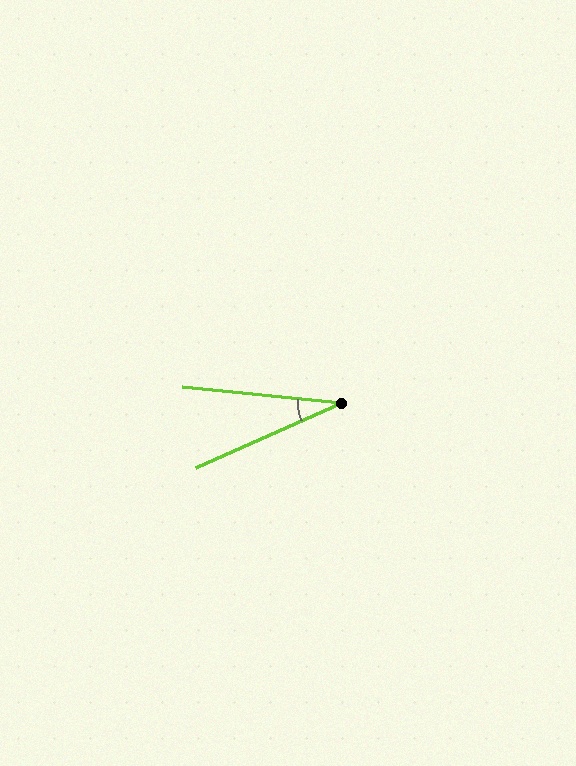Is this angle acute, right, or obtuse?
It is acute.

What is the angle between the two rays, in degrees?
Approximately 30 degrees.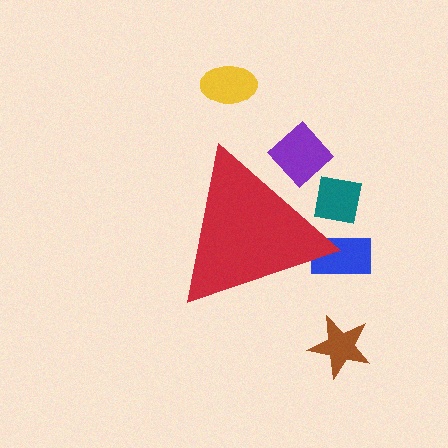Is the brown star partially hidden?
No, the brown star is fully visible.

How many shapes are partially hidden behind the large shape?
3 shapes are partially hidden.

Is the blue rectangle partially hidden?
Yes, the blue rectangle is partially hidden behind the red triangle.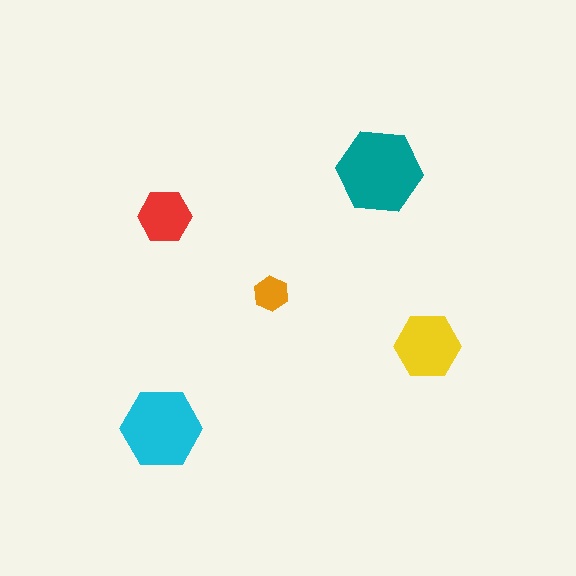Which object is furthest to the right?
The yellow hexagon is rightmost.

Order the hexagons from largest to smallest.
the teal one, the cyan one, the yellow one, the red one, the orange one.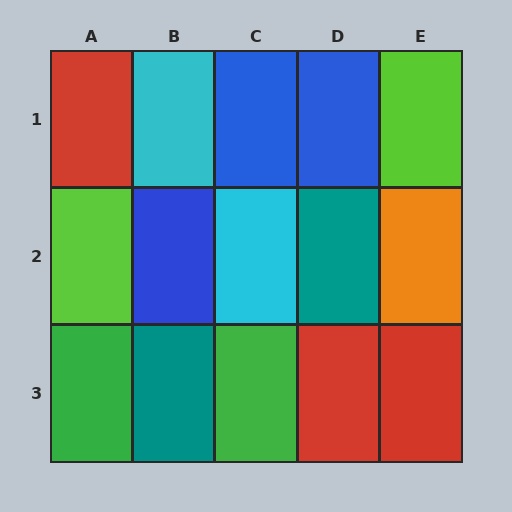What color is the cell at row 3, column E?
Red.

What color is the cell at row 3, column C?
Green.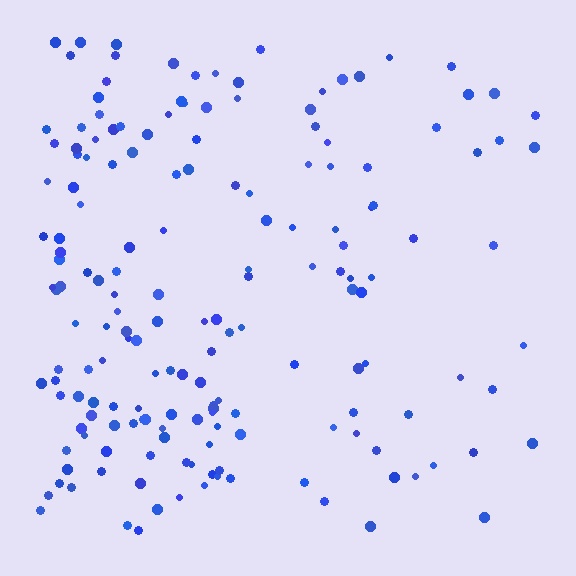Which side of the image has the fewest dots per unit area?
The right.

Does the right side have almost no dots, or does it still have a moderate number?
Still a moderate number, just noticeably fewer than the left.